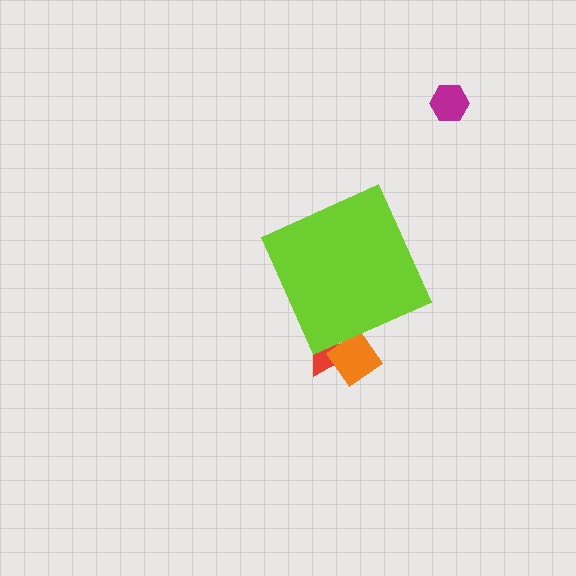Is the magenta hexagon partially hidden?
No, the magenta hexagon is fully visible.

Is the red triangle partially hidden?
Yes, the red triangle is partially hidden behind the lime diamond.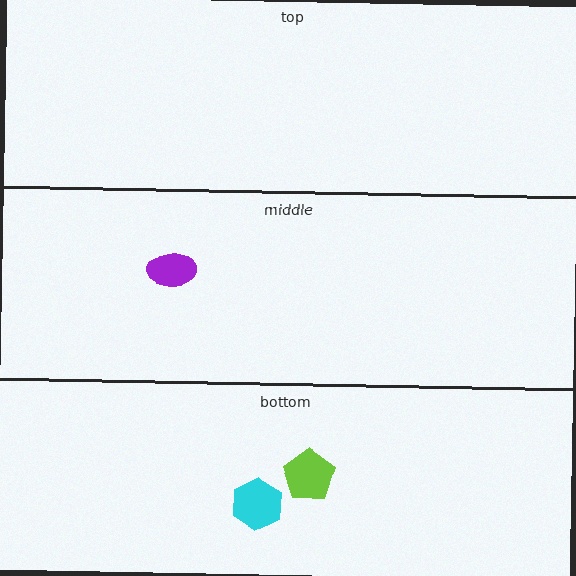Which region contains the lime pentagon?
The bottom region.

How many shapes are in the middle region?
1.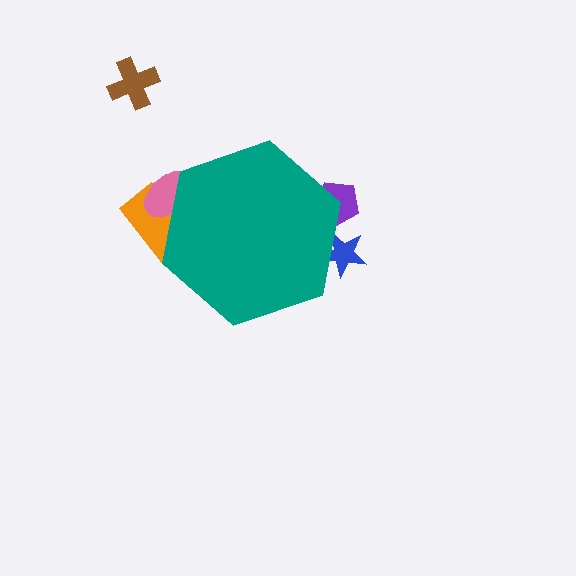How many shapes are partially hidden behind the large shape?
4 shapes are partially hidden.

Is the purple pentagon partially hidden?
Yes, the purple pentagon is partially hidden behind the teal hexagon.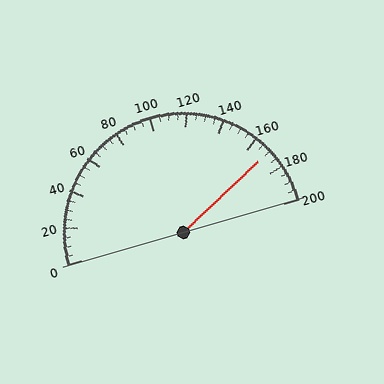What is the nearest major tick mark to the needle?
The nearest major tick mark is 160.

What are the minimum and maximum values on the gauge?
The gauge ranges from 0 to 200.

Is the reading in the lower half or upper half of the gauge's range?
The reading is in the upper half of the range (0 to 200).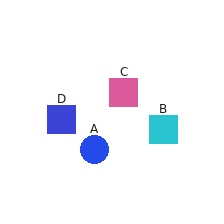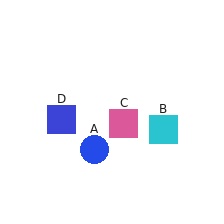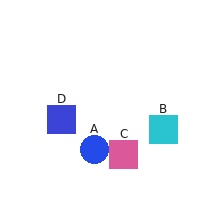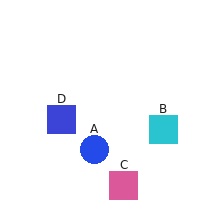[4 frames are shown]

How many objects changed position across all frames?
1 object changed position: pink square (object C).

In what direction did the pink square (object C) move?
The pink square (object C) moved down.